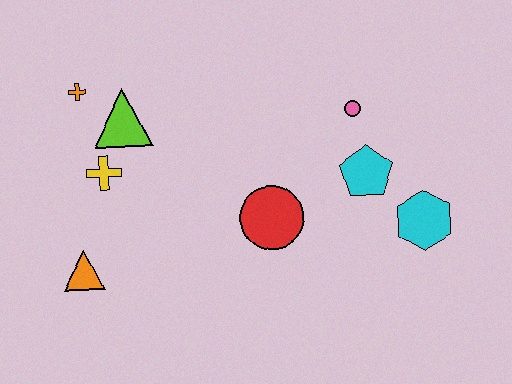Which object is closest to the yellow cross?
The lime triangle is closest to the yellow cross.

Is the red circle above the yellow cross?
No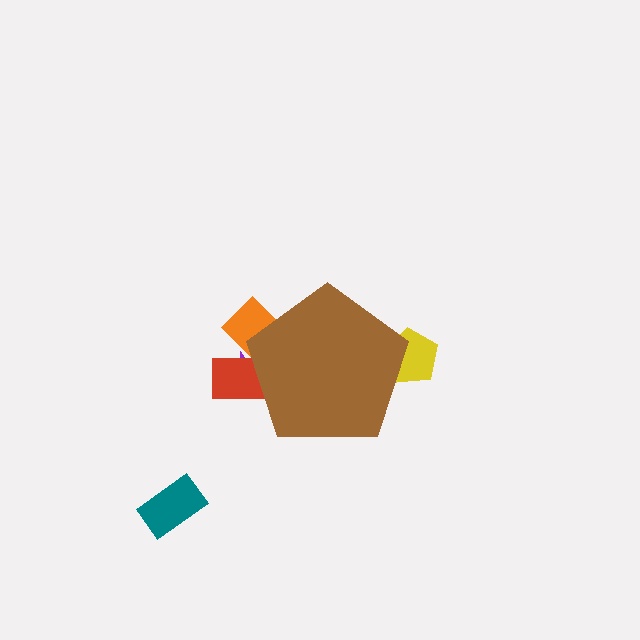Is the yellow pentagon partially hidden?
Yes, the yellow pentagon is partially hidden behind the brown pentagon.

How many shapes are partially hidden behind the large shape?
4 shapes are partially hidden.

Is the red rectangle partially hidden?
Yes, the red rectangle is partially hidden behind the brown pentagon.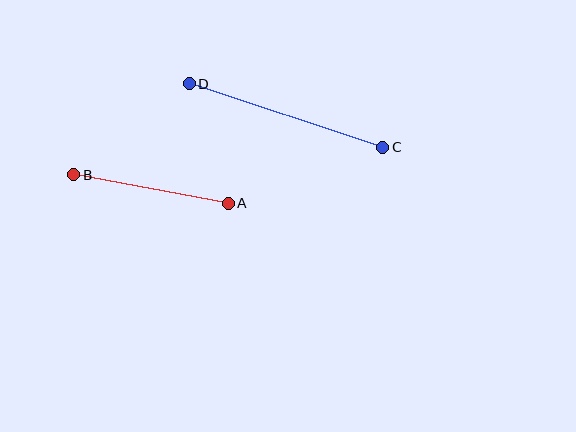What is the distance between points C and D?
The distance is approximately 204 pixels.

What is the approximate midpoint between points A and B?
The midpoint is at approximately (151, 189) pixels.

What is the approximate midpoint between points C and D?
The midpoint is at approximately (286, 115) pixels.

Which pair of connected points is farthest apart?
Points C and D are farthest apart.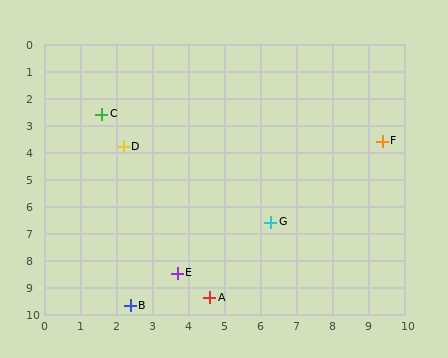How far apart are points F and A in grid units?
Points F and A are about 7.5 grid units apart.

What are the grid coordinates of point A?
Point A is at approximately (4.6, 9.4).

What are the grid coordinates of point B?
Point B is at approximately (2.4, 9.7).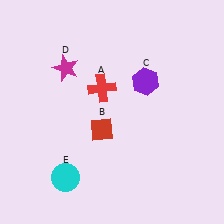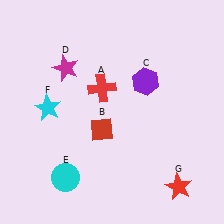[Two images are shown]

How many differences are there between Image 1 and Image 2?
There are 2 differences between the two images.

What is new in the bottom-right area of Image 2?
A red star (G) was added in the bottom-right area of Image 2.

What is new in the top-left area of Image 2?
A cyan star (F) was added in the top-left area of Image 2.